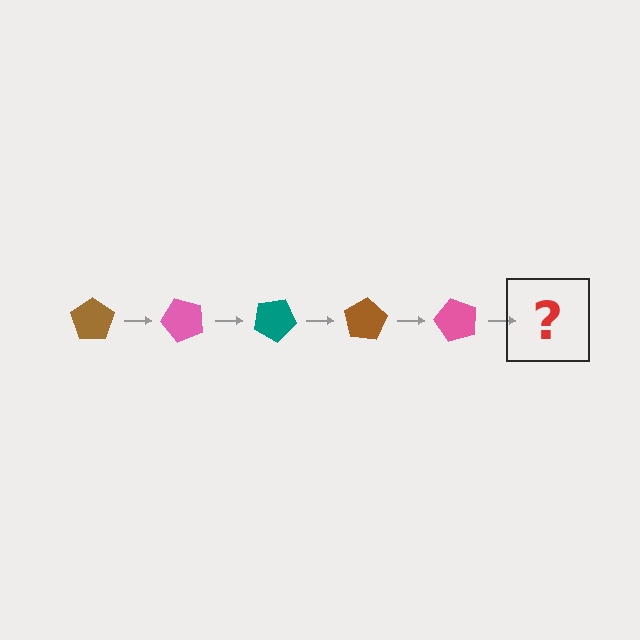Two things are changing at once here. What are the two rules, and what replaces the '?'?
The two rules are that it rotates 50 degrees each step and the color cycles through brown, pink, and teal. The '?' should be a teal pentagon, rotated 250 degrees from the start.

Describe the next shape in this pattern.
It should be a teal pentagon, rotated 250 degrees from the start.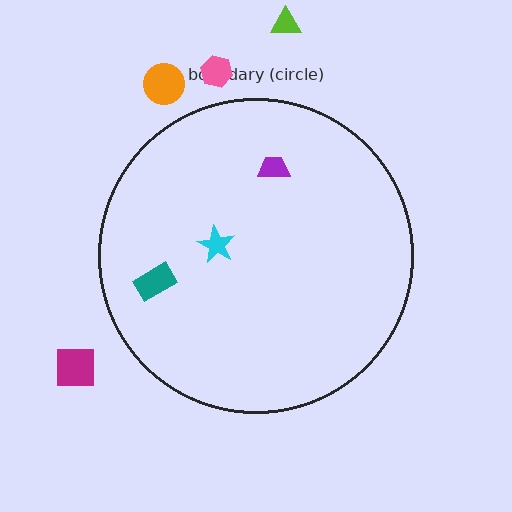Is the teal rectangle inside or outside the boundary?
Inside.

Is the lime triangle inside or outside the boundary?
Outside.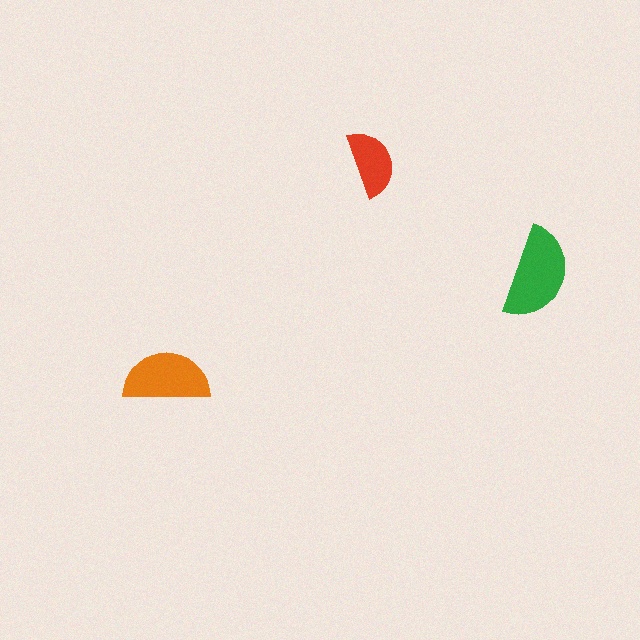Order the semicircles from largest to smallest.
the green one, the orange one, the red one.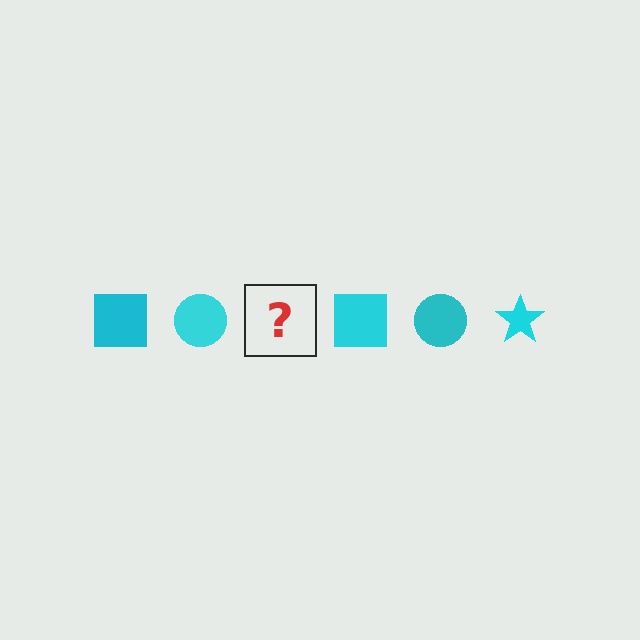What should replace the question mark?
The question mark should be replaced with a cyan star.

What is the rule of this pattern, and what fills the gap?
The rule is that the pattern cycles through square, circle, star shapes in cyan. The gap should be filled with a cyan star.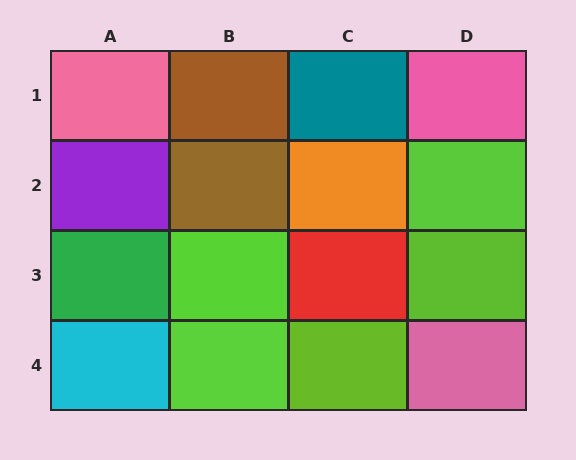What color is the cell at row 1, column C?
Teal.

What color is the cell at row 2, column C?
Orange.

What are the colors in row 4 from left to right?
Cyan, lime, lime, pink.